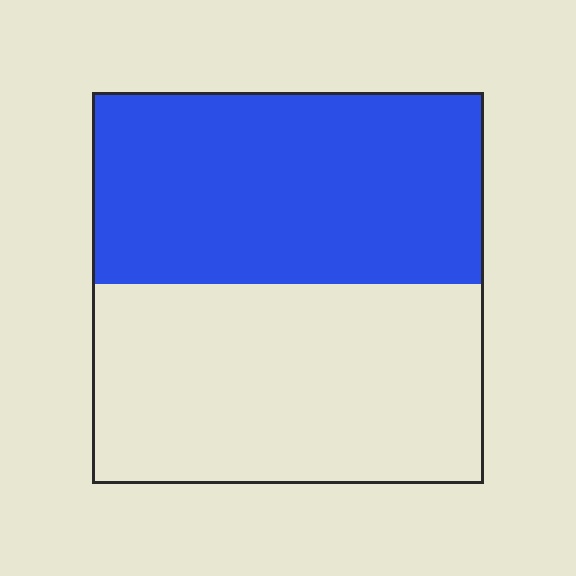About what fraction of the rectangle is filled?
About one half (1/2).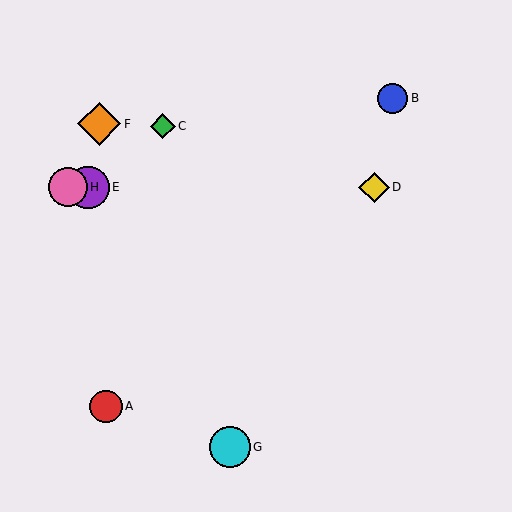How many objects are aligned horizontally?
3 objects (D, E, H) are aligned horizontally.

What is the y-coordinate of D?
Object D is at y≈187.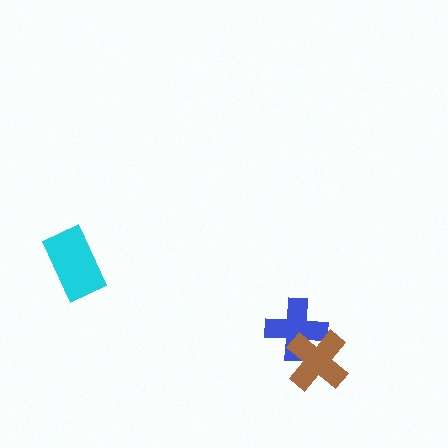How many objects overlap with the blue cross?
1 object overlaps with the blue cross.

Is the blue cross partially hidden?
Yes, it is partially covered by another shape.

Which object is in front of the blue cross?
The brown cross is in front of the blue cross.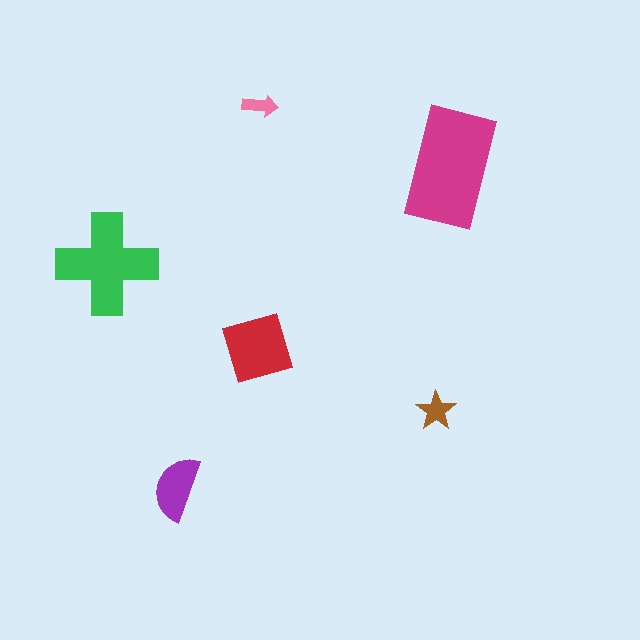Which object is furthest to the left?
The green cross is leftmost.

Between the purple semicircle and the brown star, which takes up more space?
The purple semicircle.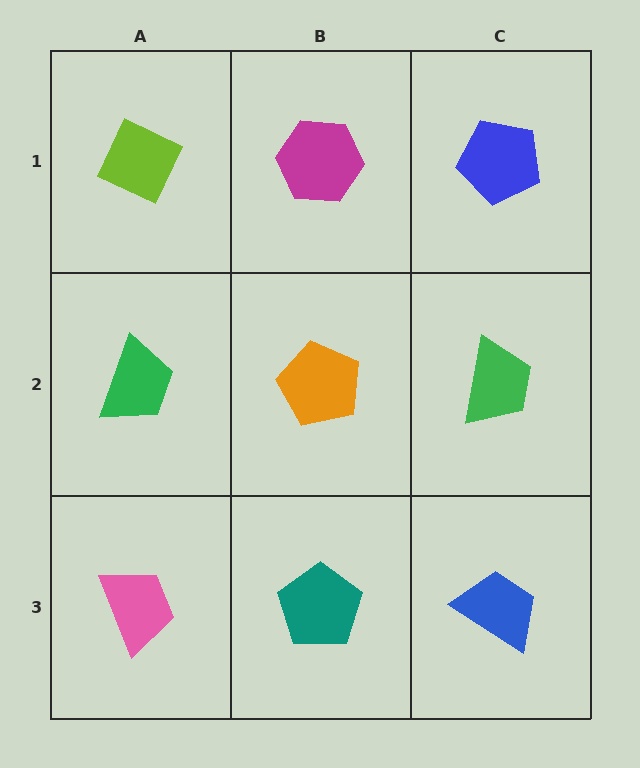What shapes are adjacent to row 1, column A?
A green trapezoid (row 2, column A), a magenta hexagon (row 1, column B).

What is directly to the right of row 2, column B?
A green trapezoid.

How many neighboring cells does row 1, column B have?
3.